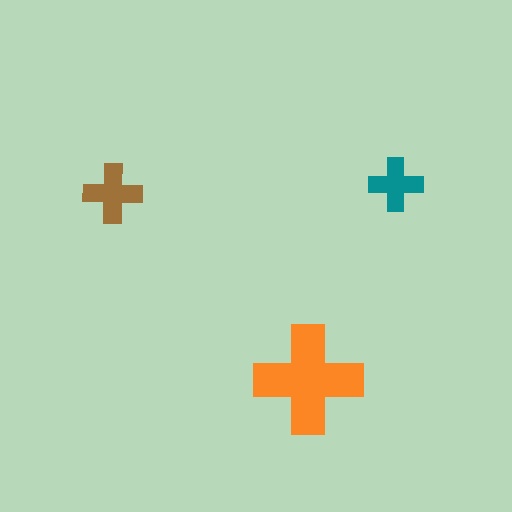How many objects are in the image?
There are 3 objects in the image.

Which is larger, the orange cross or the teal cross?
The orange one.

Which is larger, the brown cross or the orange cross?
The orange one.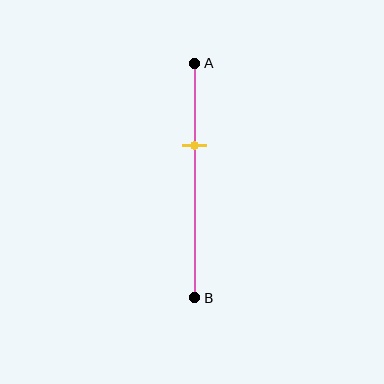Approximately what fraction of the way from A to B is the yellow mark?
The yellow mark is approximately 35% of the way from A to B.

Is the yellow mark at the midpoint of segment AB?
No, the mark is at about 35% from A, not at the 50% midpoint.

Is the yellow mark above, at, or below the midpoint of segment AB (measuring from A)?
The yellow mark is above the midpoint of segment AB.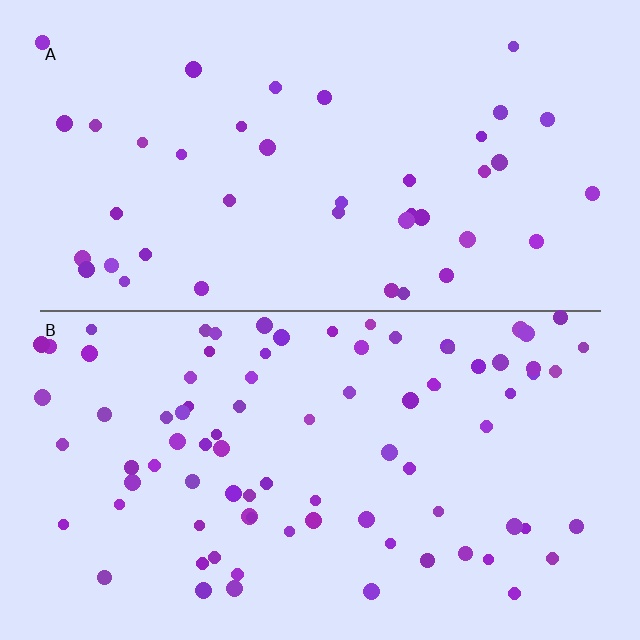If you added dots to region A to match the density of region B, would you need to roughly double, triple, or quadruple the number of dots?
Approximately double.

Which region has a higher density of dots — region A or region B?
B (the bottom).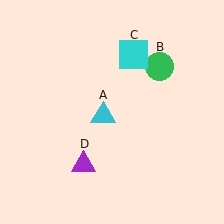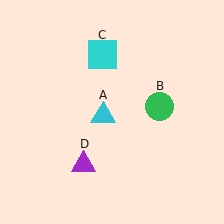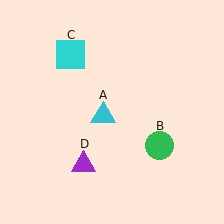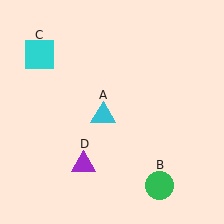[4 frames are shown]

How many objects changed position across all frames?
2 objects changed position: green circle (object B), cyan square (object C).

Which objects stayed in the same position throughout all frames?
Cyan triangle (object A) and purple triangle (object D) remained stationary.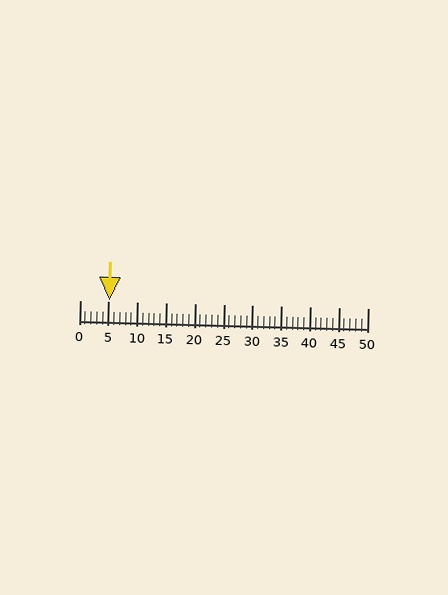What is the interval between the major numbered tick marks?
The major tick marks are spaced 5 units apart.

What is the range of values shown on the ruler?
The ruler shows values from 0 to 50.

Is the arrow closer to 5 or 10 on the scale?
The arrow is closer to 5.